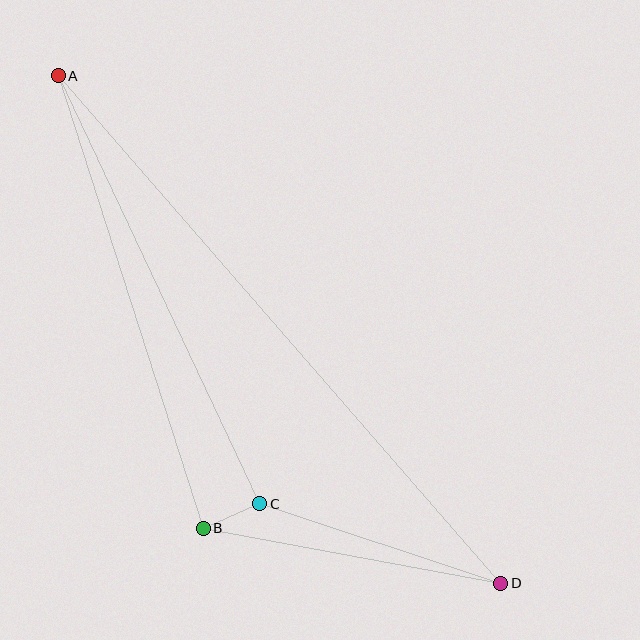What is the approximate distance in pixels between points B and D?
The distance between B and D is approximately 303 pixels.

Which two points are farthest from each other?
Points A and D are farthest from each other.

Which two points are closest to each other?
Points B and C are closest to each other.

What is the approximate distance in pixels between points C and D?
The distance between C and D is approximately 254 pixels.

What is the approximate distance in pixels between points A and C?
The distance between A and C is approximately 473 pixels.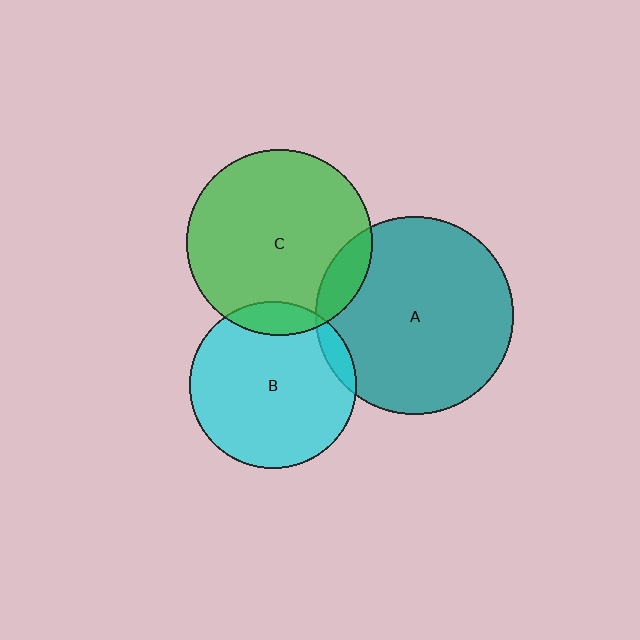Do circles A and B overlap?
Yes.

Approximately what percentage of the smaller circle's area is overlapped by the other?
Approximately 5%.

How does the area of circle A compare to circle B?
Approximately 1.4 times.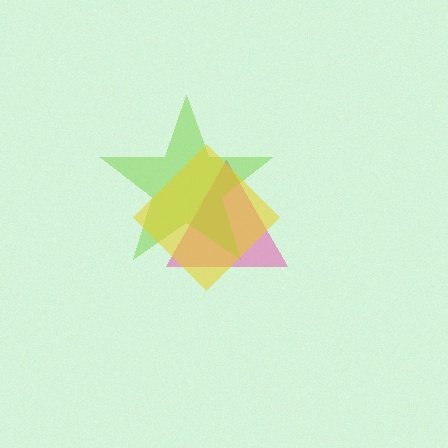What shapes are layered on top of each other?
The layered shapes are: a pink triangle, a lime star, a yellow diamond.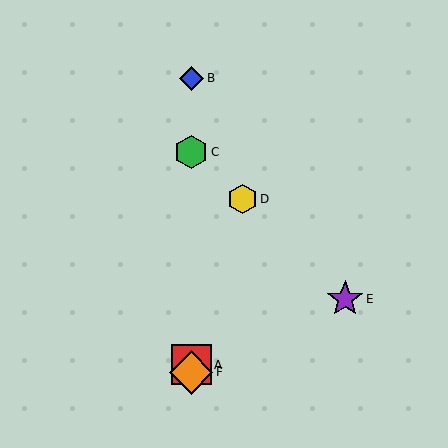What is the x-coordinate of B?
Object B is at x≈191.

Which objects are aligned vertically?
Objects A, B, C, F are aligned vertically.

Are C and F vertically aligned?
Yes, both are at x≈191.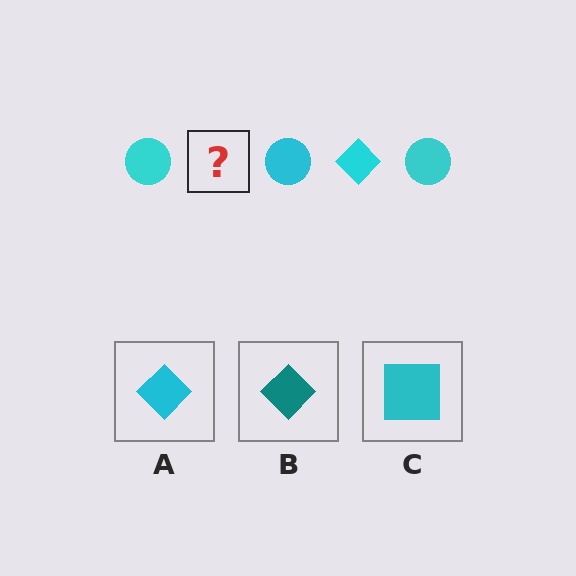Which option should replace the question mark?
Option A.